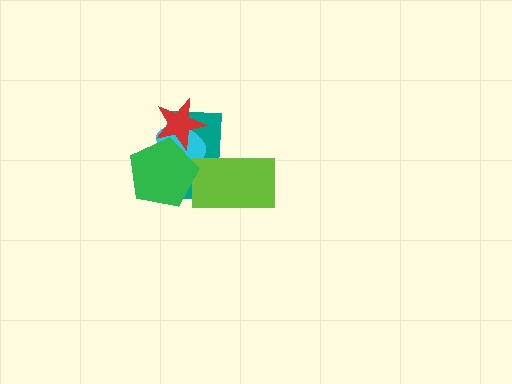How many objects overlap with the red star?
3 objects overlap with the red star.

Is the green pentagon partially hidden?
Yes, it is partially covered by another shape.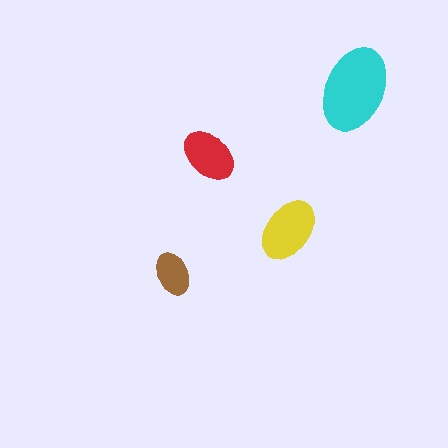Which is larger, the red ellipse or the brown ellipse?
The red one.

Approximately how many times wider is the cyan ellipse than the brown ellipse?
About 2 times wider.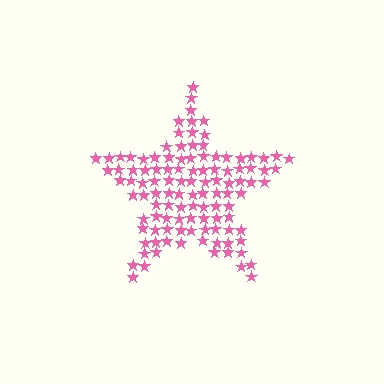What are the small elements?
The small elements are stars.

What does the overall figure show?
The overall figure shows a star.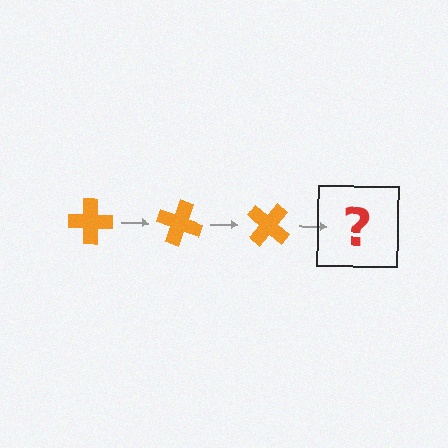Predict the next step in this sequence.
The next step is an orange cross rotated 60 degrees.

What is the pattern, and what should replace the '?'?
The pattern is that the cross rotates 20 degrees each step. The '?' should be an orange cross rotated 60 degrees.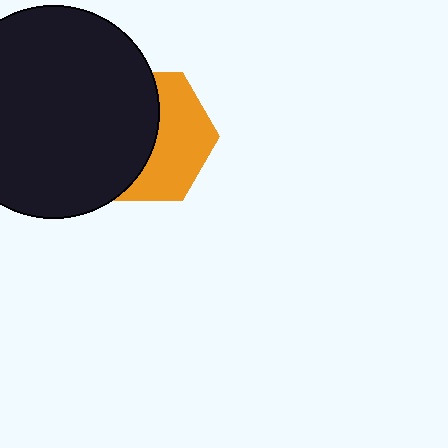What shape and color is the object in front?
The object in front is a black circle.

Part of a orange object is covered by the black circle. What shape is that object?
It is a hexagon.